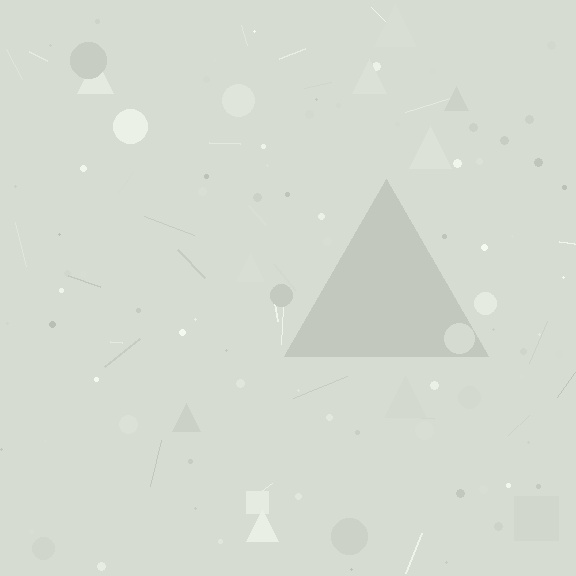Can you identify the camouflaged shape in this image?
The camouflaged shape is a triangle.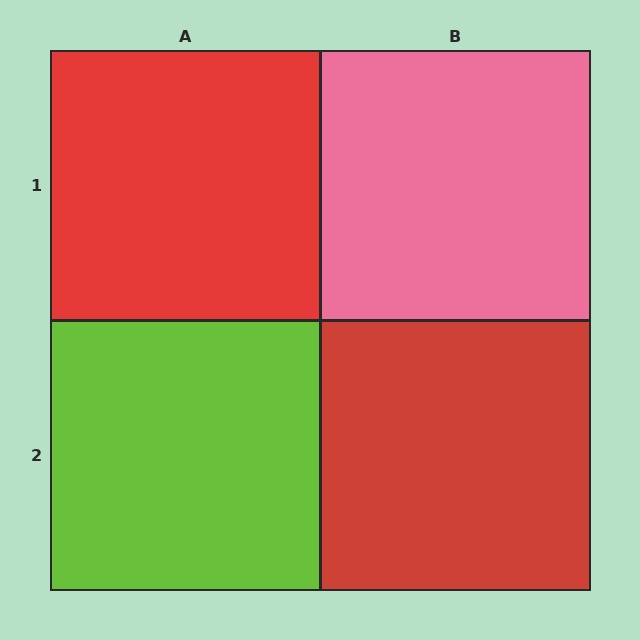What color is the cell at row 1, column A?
Red.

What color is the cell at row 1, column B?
Pink.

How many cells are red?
2 cells are red.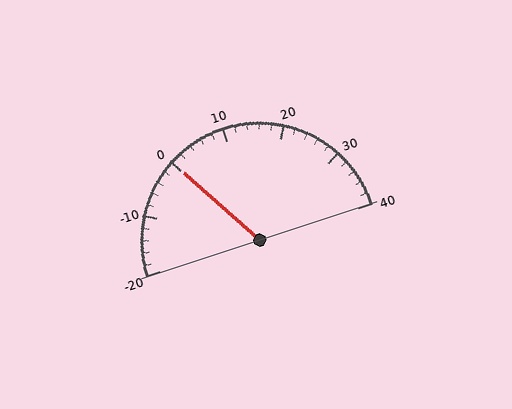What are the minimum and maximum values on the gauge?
The gauge ranges from -20 to 40.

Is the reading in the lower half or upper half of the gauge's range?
The reading is in the lower half of the range (-20 to 40).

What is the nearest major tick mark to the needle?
The nearest major tick mark is 0.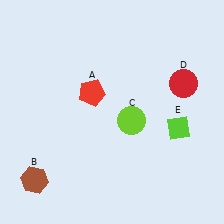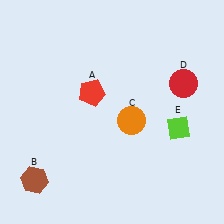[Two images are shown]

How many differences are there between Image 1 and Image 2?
There is 1 difference between the two images.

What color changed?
The circle (C) changed from lime in Image 1 to orange in Image 2.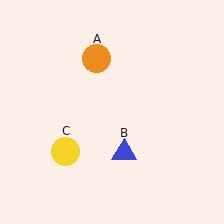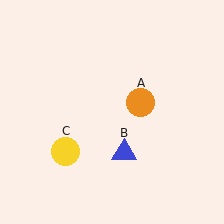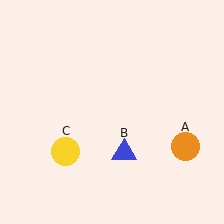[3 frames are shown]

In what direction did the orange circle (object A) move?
The orange circle (object A) moved down and to the right.